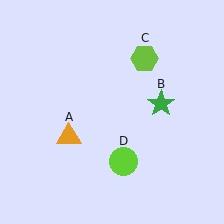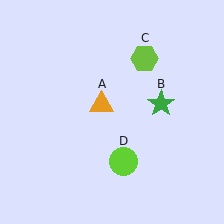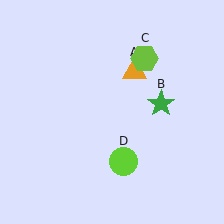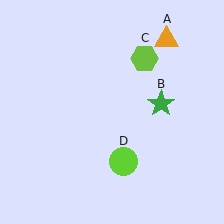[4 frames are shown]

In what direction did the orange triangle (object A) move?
The orange triangle (object A) moved up and to the right.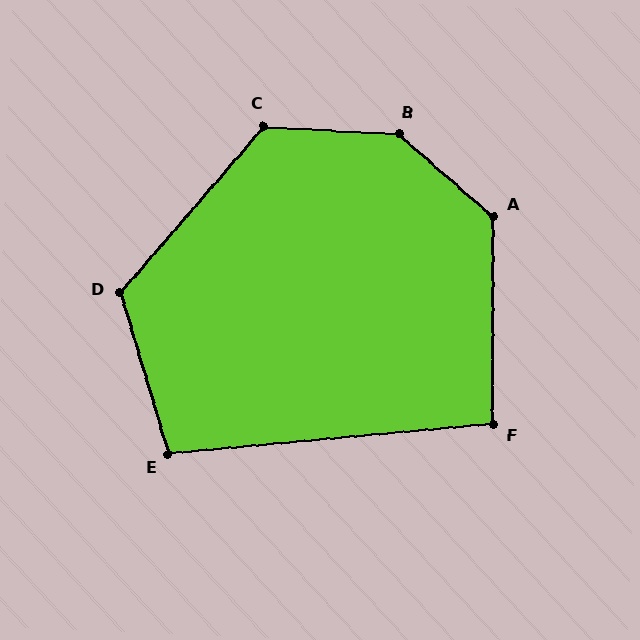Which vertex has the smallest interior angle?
F, at approximately 95 degrees.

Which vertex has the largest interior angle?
B, at approximately 142 degrees.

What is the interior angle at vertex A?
Approximately 131 degrees (obtuse).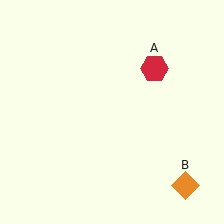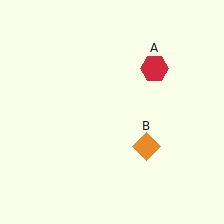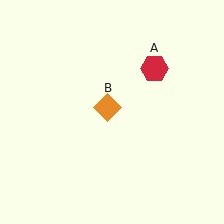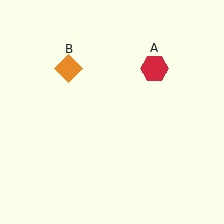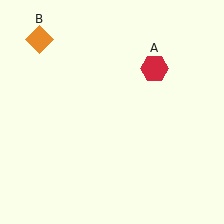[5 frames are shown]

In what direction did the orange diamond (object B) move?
The orange diamond (object B) moved up and to the left.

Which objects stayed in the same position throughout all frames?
Red hexagon (object A) remained stationary.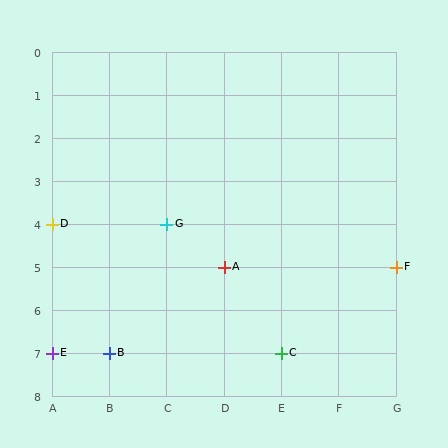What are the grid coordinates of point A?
Point A is at grid coordinates (D, 5).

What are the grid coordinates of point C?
Point C is at grid coordinates (E, 7).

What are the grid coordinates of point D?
Point D is at grid coordinates (A, 4).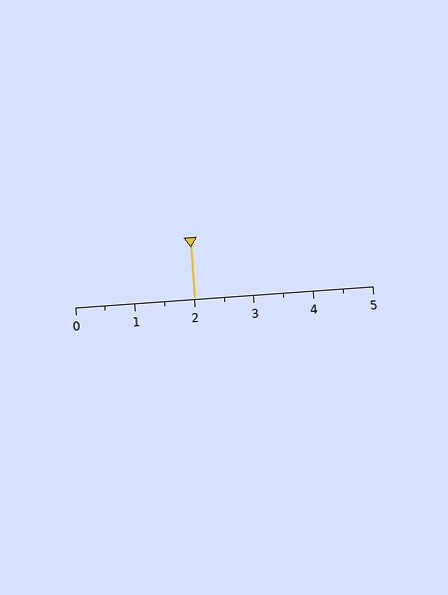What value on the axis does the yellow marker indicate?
The marker indicates approximately 2.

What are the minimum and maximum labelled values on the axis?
The axis runs from 0 to 5.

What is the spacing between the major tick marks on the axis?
The major ticks are spaced 1 apart.